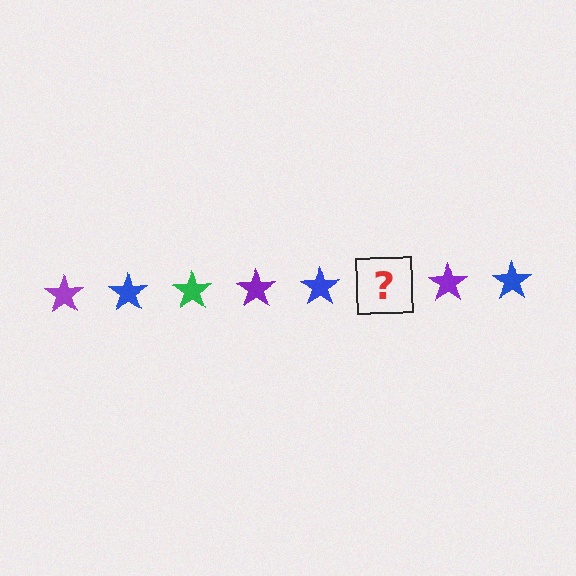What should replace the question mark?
The question mark should be replaced with a green star.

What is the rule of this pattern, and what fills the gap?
The rule is that the pattern cycles through purple, blue, green stars. The gap should be filled with a green star.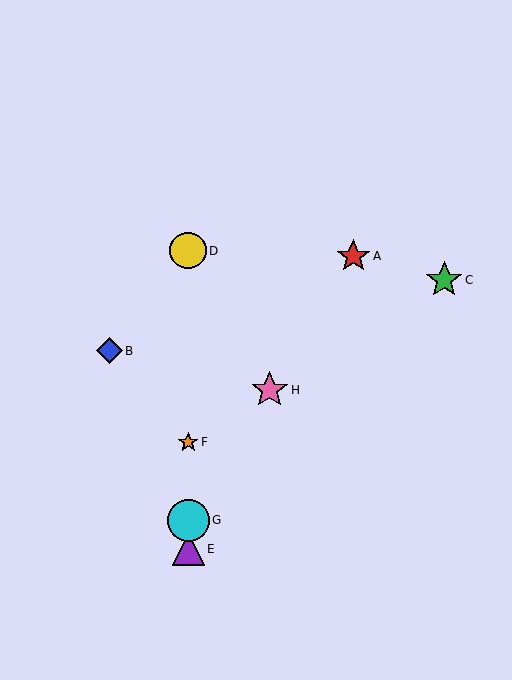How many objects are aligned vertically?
4 objects (D, E, F, G) are aligned vertically.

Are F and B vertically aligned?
No, F is at x≈188 and B is at x≈109.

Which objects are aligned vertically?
Objects D, E, F, G are aligned vertically.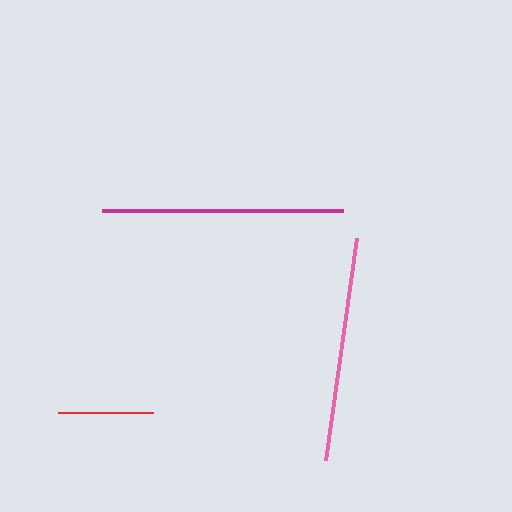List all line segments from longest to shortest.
From longest to shortest: magenta, pink, red.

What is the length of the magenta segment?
The magenta segment is approximately 242 pixels long.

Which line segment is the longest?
The magenta line is the longest at approximately 242 pixels.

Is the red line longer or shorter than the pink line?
The pink line is longer than the red line.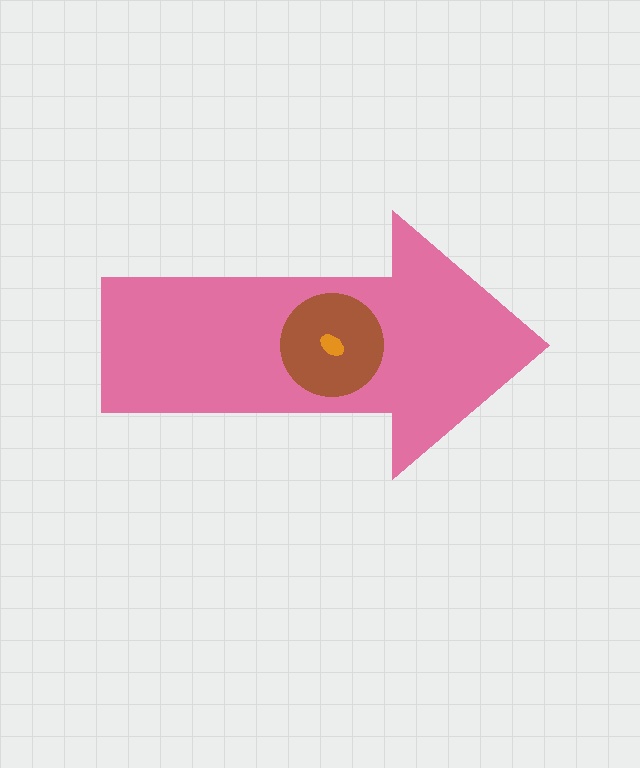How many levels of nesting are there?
3.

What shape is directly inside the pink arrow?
The brown circle.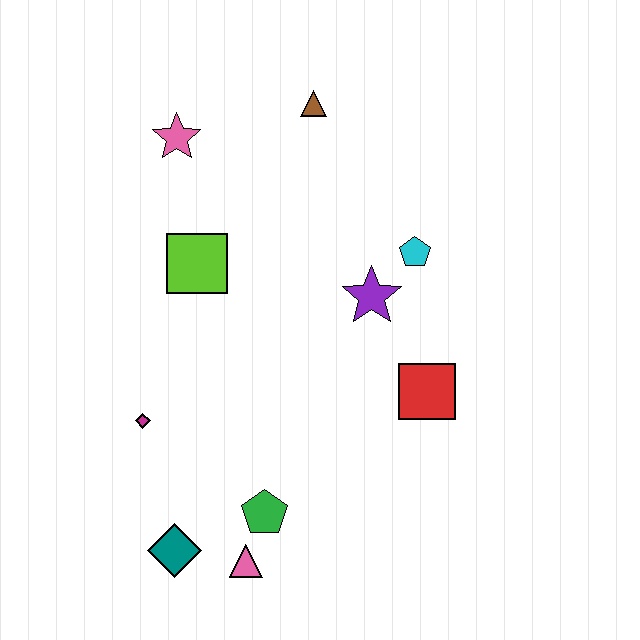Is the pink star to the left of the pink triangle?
Yes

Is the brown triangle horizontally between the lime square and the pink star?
No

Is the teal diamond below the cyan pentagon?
Yes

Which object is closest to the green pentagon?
The pink triangle is closest to the green pentagon.